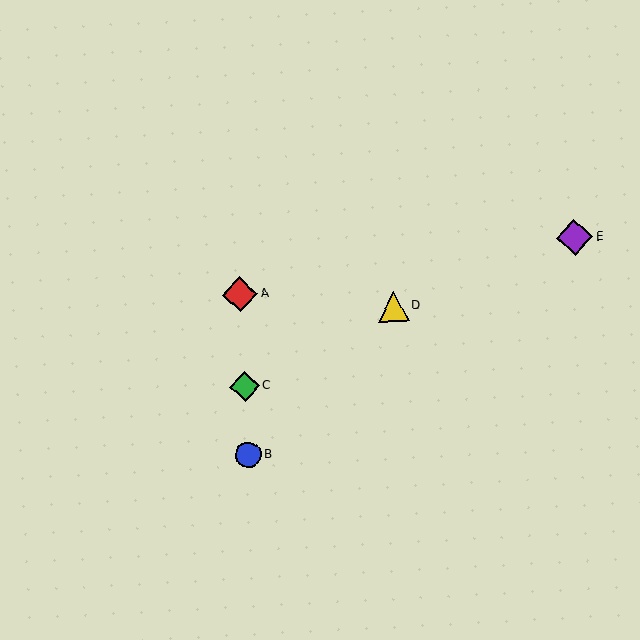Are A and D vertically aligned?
No, A is at x≈240 and D is at x≈393.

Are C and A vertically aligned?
Yes, both are at x≈245.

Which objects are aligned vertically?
Objects A, B, C are aligned vertically.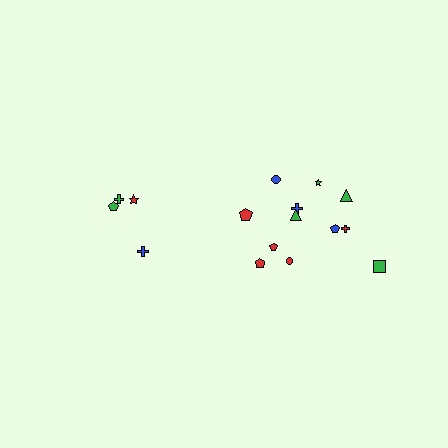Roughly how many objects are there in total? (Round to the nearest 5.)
Roughly 15 objects in total.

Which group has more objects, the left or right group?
The right group.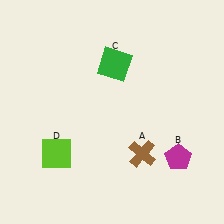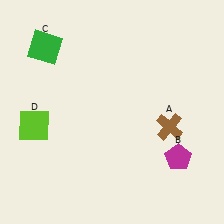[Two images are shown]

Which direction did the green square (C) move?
The green square (C) moved left.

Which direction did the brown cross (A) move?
The brown cross (A) moved right.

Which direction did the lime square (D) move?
The lime square (D) moved up.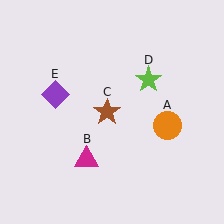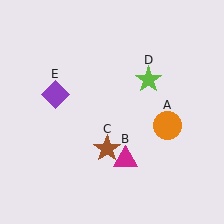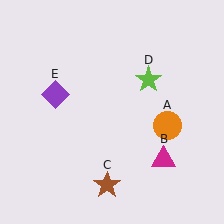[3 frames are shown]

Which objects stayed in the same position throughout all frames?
Orange circle (object A) and lime star (object D) and purple diamond (object E) remained stationary.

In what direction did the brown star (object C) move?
The brown star (object C) moved down.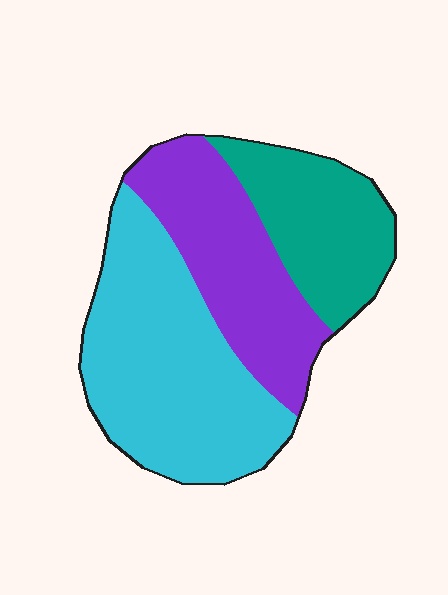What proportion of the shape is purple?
Purple covers about 30% of the shape.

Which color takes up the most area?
Cyan, at roughly 45%.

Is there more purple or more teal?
Purple.